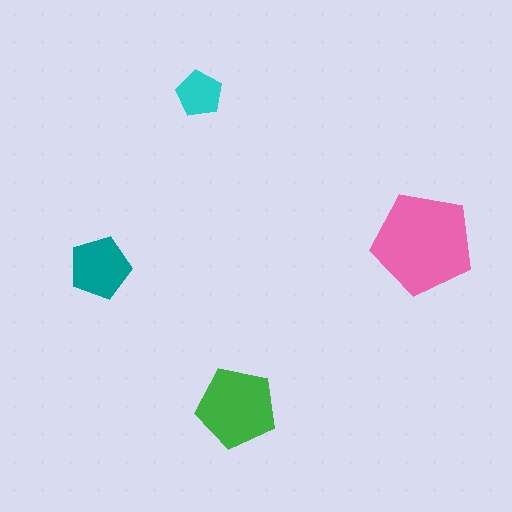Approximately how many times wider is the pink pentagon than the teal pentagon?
About 1.5 times wider.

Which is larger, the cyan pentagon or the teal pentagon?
The teal one.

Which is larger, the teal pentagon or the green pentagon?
The green one.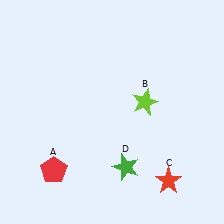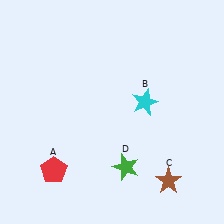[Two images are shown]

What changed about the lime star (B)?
In Image 1, B is lime. In Image 2, it changed to cyan.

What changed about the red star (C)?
In Image 1, C is red. In Image 2, it changed to brown.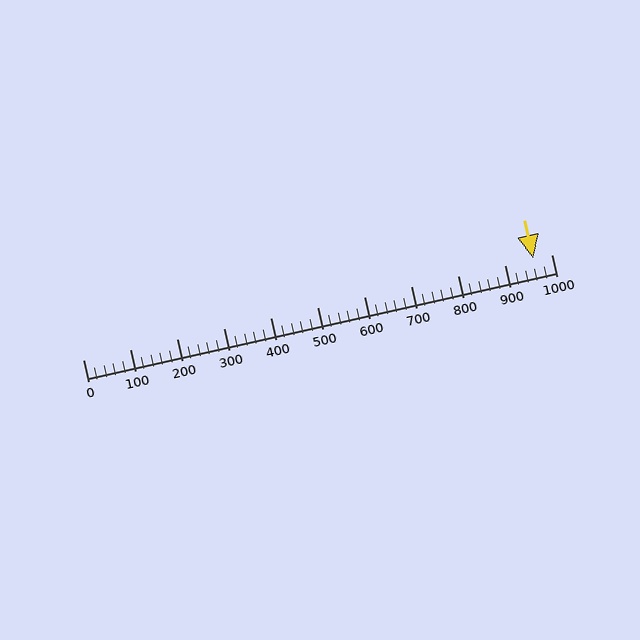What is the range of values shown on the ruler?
The ruler shows values from 0 to 1000.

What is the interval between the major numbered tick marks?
The major tick marks are spaced 100 units apart.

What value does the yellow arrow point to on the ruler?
The yellow arrow points to approximately 961.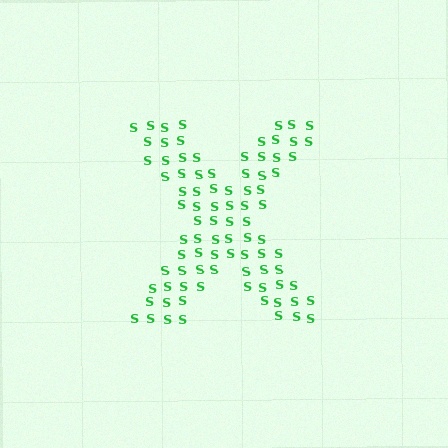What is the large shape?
The large shape is the letter X.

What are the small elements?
The small elements are letter S's.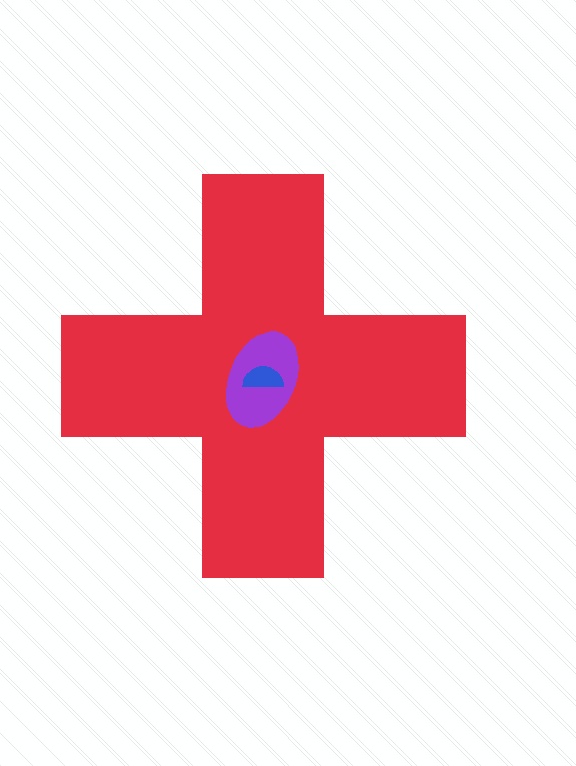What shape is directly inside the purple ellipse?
The blue semicircle.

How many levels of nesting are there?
3.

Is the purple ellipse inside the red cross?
Yes.